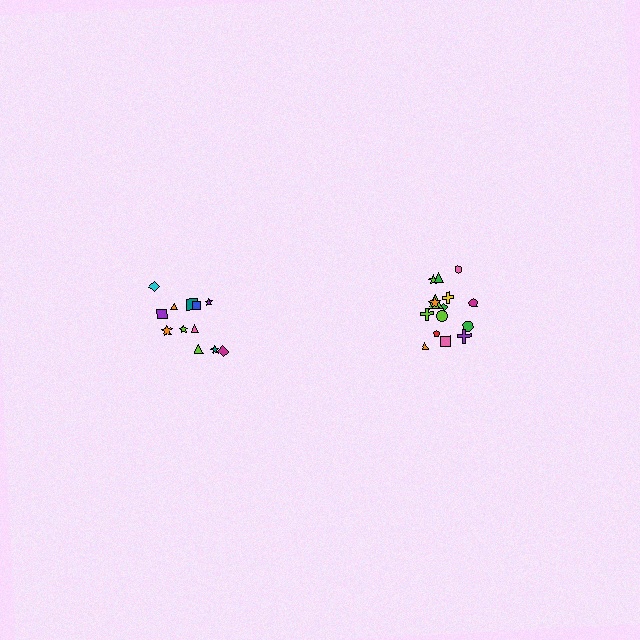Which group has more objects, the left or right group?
The right group.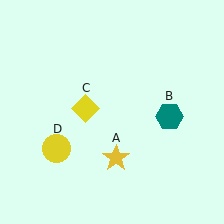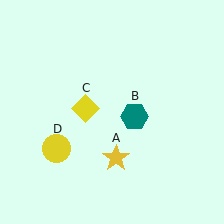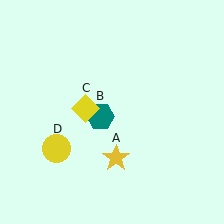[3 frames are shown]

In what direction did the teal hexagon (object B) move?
The teal hexagon (object B) moved left.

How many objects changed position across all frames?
1 object changed position: teal hexagon (object B).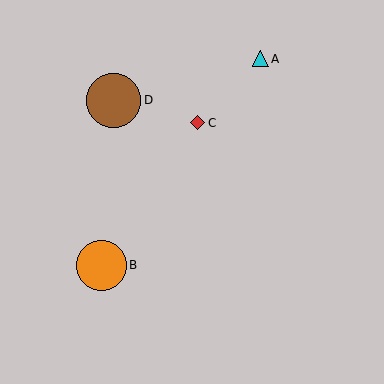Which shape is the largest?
The brown circle (labeled D) is the largest.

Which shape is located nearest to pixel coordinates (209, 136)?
The red diamond (labeled C) at (198, 123) is nearest to that location.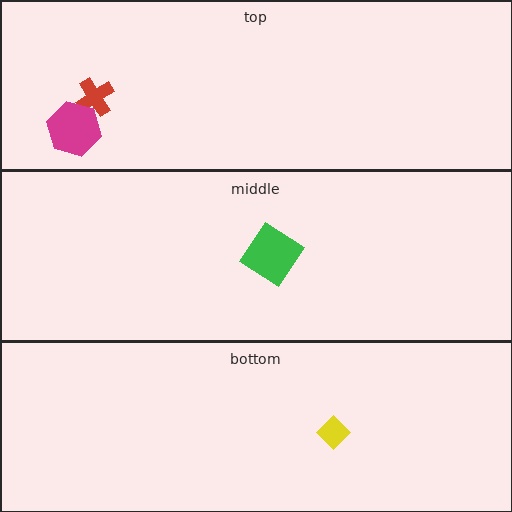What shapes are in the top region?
The red cross, the magenta hexagon.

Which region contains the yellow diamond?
The bottom region.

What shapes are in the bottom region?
The yellow diamond.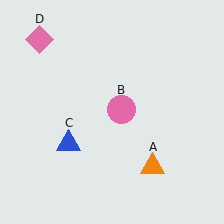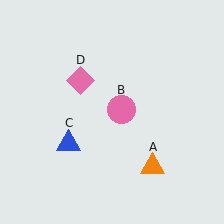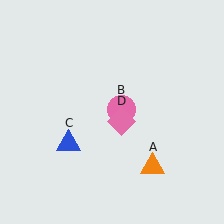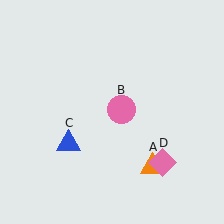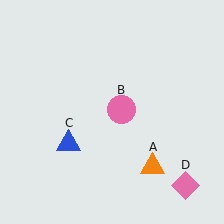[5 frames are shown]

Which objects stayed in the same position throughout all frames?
Orange triangle (object A) and pink circle (object B) and blue triangle (object C) remained stationary.